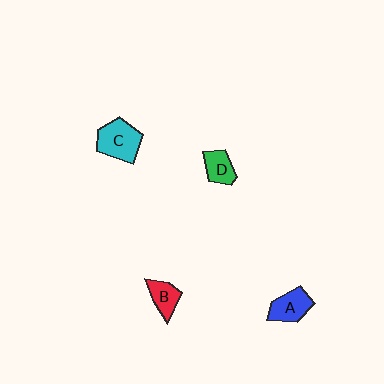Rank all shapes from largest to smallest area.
From largest to smallest: C (cyan), A (blue), B (red), D (green).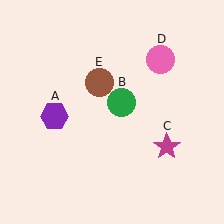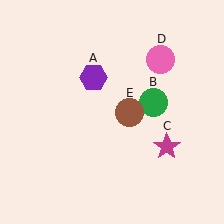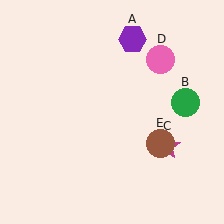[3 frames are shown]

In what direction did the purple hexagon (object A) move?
The purple hexagon (object A) moved up and to the right.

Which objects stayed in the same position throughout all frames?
Magenta star (object C) and pink circle (object D) remained stationary.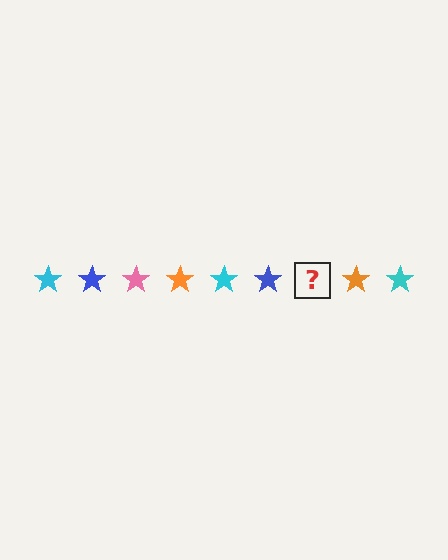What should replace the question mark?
The question mark should be replaced with a pink star.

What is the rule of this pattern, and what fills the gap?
The rule is that the pattern cycles through cyan, blue, pink, orange stars. The gap should be filled with a pink star.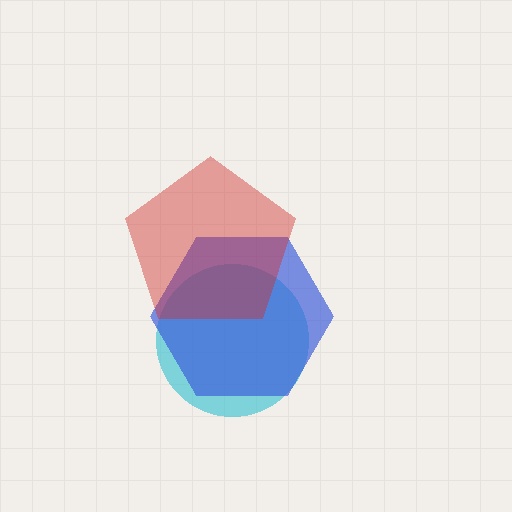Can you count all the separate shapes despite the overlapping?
Yes, there are 3 separate shapes.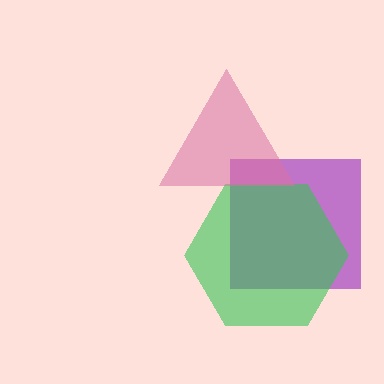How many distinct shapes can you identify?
There are 3 distinct shapes: a purple square, a green hexagon, a pink triangle.